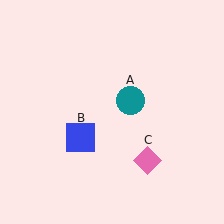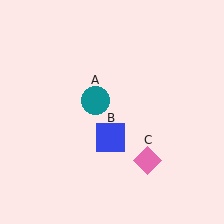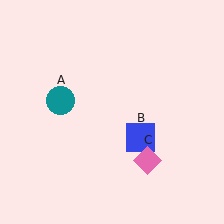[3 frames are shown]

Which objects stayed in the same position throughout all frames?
Pink diamond (object C) remained stationary.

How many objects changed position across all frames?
2 objects changed position: teal circle (object A), blue square (object B).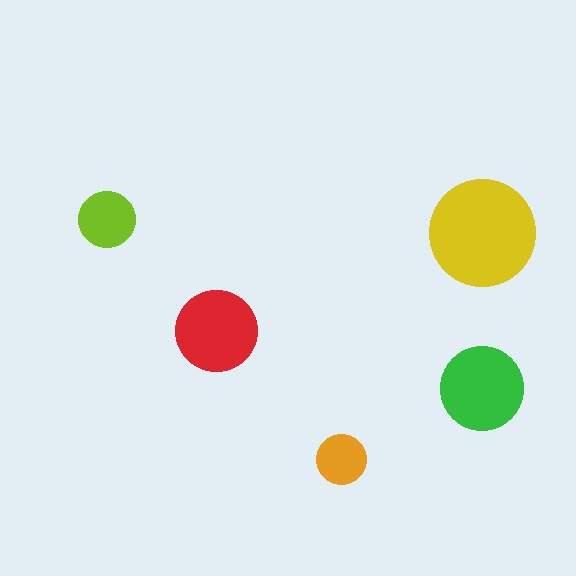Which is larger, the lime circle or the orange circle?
The lime one.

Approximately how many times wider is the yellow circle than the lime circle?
About 2 times wider.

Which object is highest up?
The lime circle is topmost.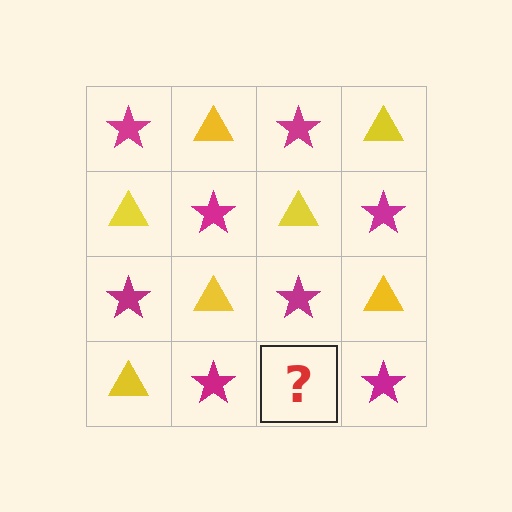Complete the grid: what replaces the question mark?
The question mark should be replaced with a yellow triangle.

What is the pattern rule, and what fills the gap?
The rule is that it alternates magenta star and yellow triangle in a checkerboard pattern. The gap should be filled with a yellow triangle.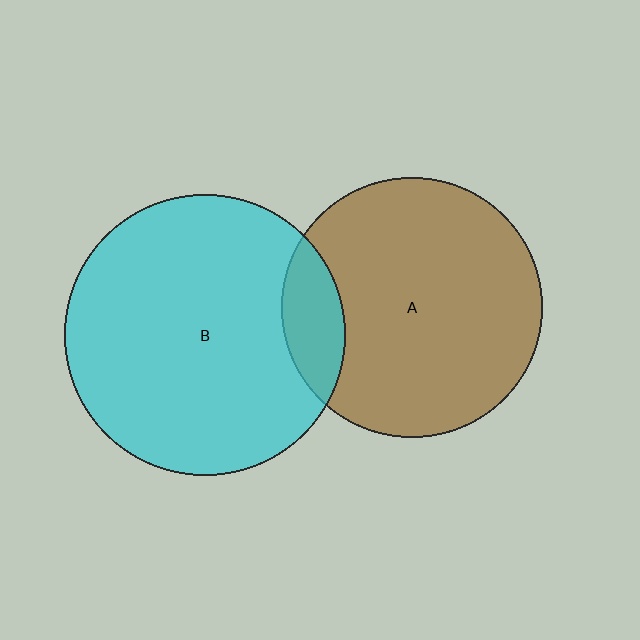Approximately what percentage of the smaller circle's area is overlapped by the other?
Approximately 15%.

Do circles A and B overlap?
Yes.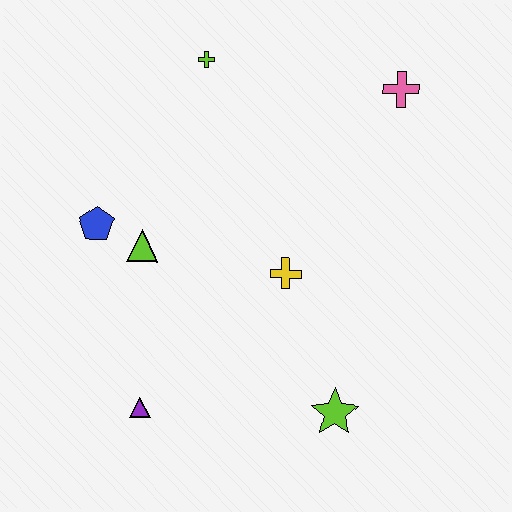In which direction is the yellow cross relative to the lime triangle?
The yellow cross is to the right of the lime triangle.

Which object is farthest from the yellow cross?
The lime cross is farthest from the yellow cross.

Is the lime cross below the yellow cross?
No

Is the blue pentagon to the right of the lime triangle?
No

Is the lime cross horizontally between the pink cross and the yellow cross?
No